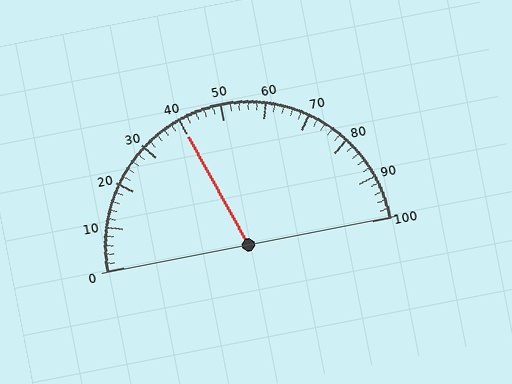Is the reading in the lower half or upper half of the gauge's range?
The reading is in the lower half of the range (0 to 100).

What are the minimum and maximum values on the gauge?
The gauge ranges from 0 to 100.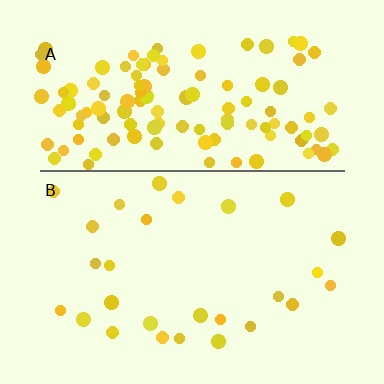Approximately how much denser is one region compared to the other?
Approximately 4.3× — region A over region B.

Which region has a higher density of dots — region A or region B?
A (the top).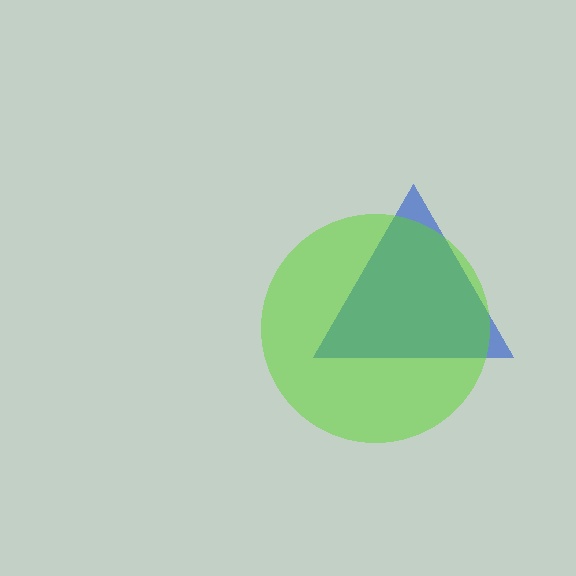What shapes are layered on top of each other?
The layered shapes are: a blue triangle, a lime circle.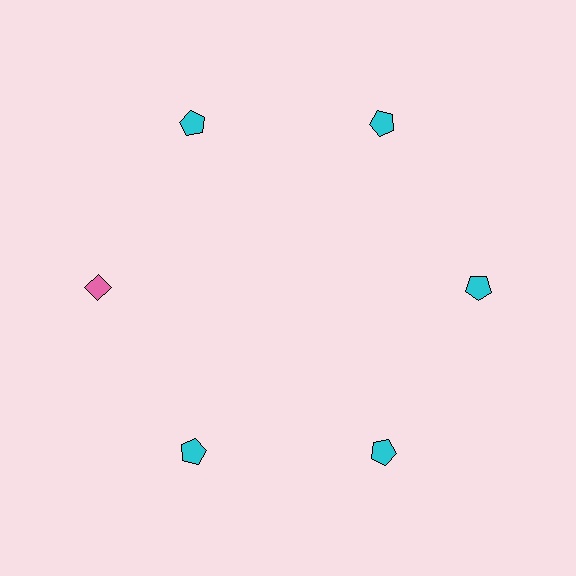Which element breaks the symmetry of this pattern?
The pink diamond at roughly the 9 o'clock position breaks the symmetry. All other shapes are cyan pentagons.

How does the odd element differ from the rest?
It differs in both color (pink instead of cyan) and shape (diamond instead of pentagon).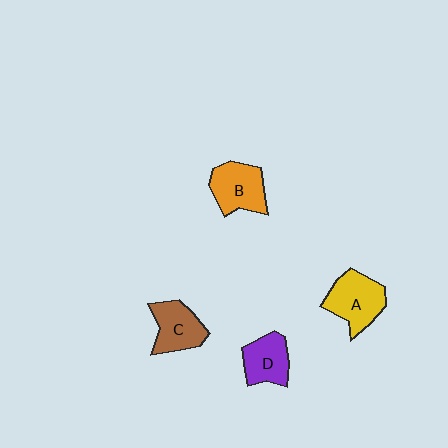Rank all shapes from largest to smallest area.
From largest to smallest: A (yellow), B (orange), C (brown), D (purple).